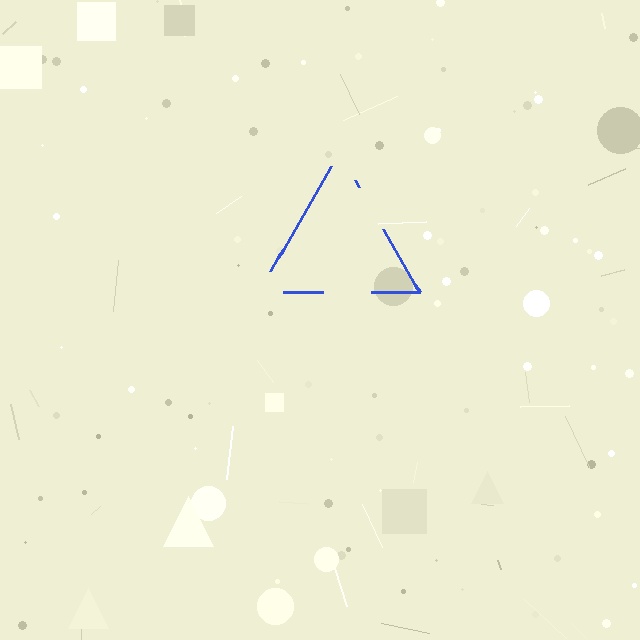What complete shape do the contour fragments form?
The contour fragments form a triangle.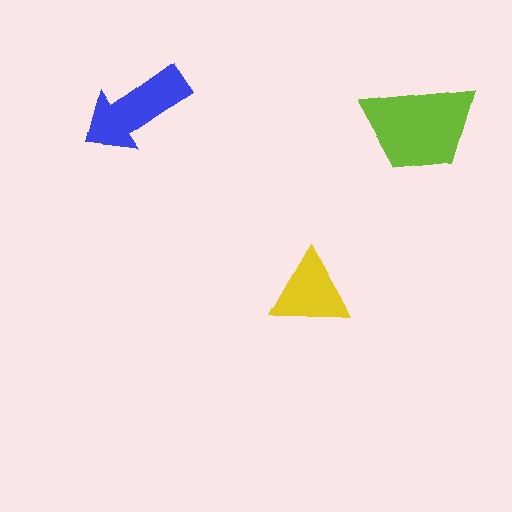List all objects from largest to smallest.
The lime trapezoid, the blue arrow, the yellow triangle.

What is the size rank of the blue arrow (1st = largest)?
2nd.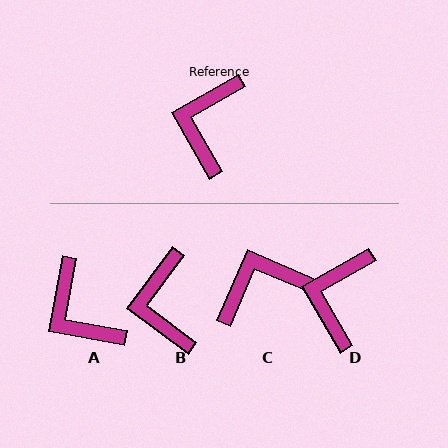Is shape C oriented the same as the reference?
No, it is off by about 53 degrees.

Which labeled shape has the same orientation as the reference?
D.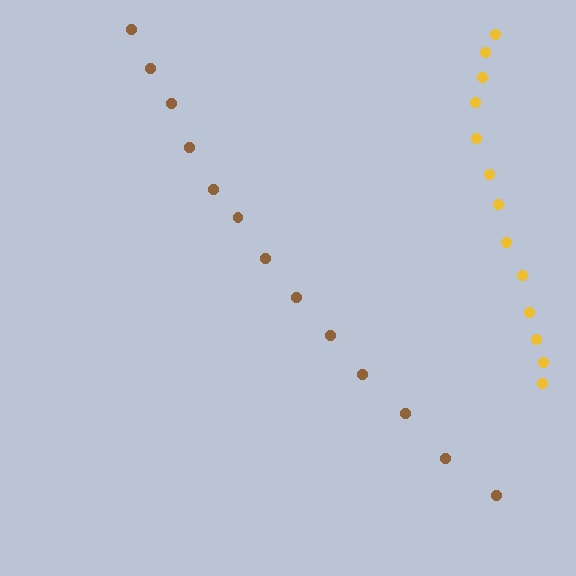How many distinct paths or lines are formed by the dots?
There are 2 distinct paths.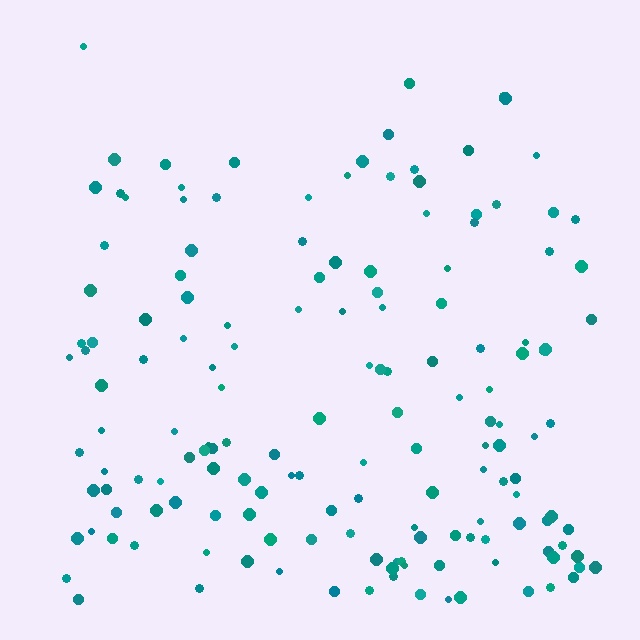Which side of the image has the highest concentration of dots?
The bottom.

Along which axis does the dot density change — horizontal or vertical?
Vertical.